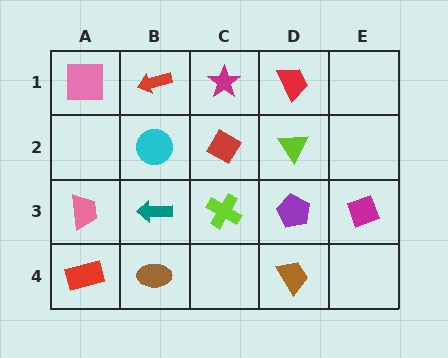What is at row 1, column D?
A red trapezoid.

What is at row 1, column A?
A pink square.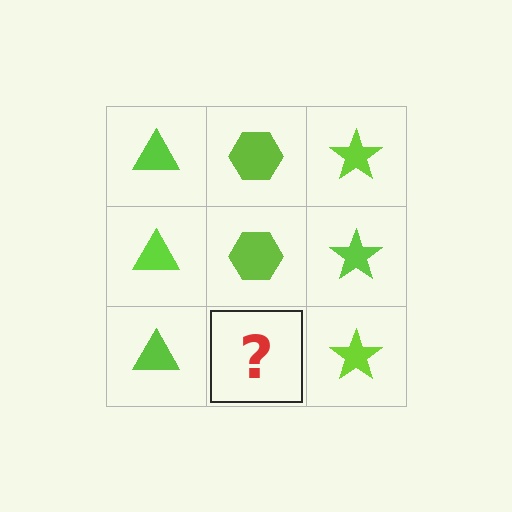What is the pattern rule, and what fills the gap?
The rule is that each column has a consistent shape. The gap should be filled with a lime hexagon.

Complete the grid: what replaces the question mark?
The question mark should be replaced with a lime hexagon.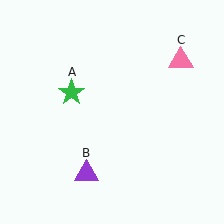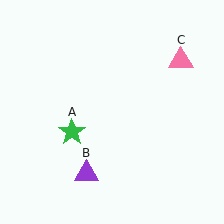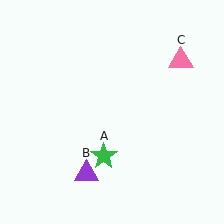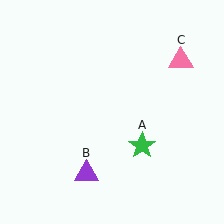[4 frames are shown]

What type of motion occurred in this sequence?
The green star (object A) rotated counterclockwise around the center of the scene.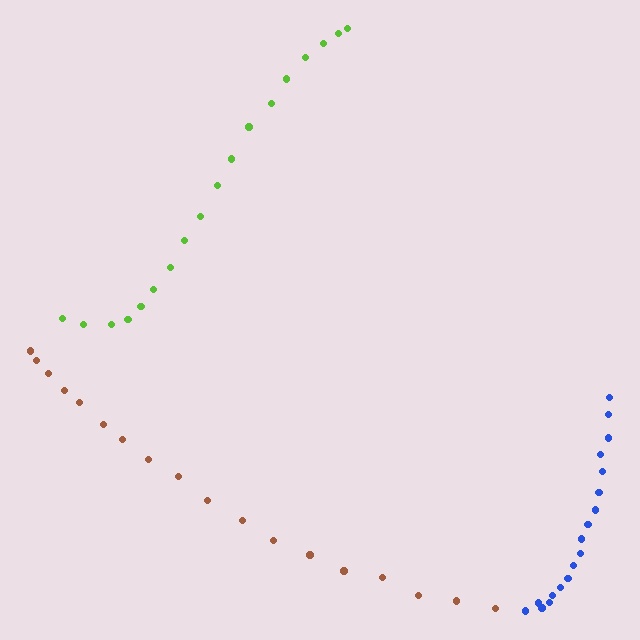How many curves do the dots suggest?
There are 3 distinct paths.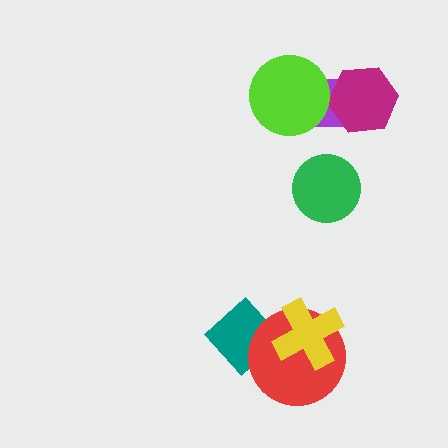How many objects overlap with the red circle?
2 objects overlap with the red circle.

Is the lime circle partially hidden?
No, no other shape covers it.